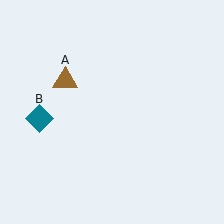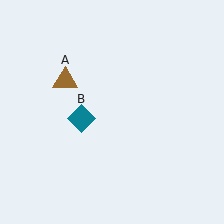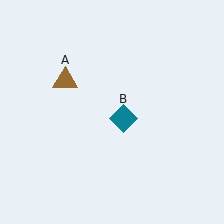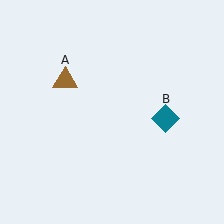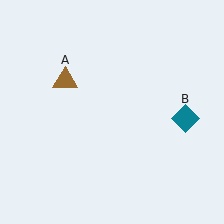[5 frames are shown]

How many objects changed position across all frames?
1 object changed position: teal diamond (object B).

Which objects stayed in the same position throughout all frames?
Brown triangle (object A) remained stationary.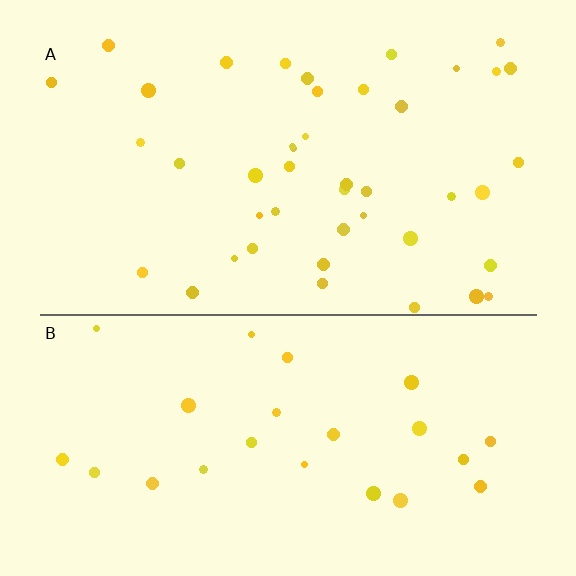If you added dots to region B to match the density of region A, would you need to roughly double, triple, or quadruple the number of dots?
Approximately double.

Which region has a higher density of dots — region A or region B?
A (the top).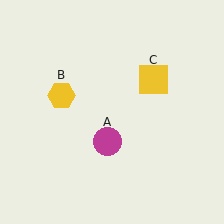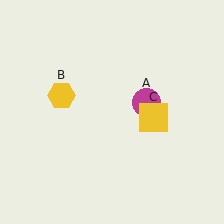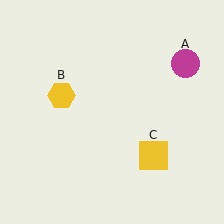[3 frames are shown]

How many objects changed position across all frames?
2 objects changed position: magenta circle (object A), yellow square (object C).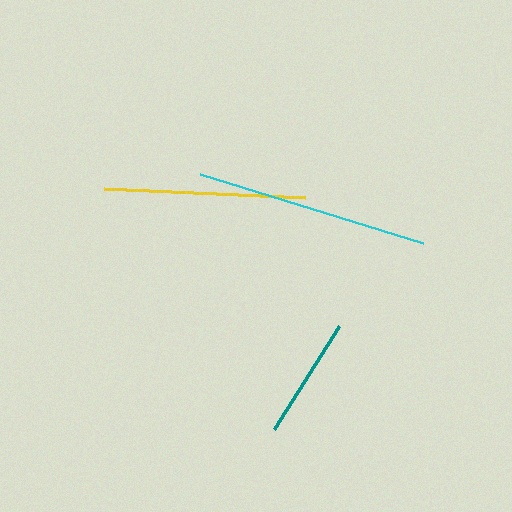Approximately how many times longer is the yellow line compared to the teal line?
The yellow line is approximately 1.7 times the length of the teal line.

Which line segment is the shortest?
The teal line is the shortest at approximately 122 pixels.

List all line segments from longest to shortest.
From longest to shortest: cyan, yellow, teal.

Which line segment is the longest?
The cyan line is the longest at approximately 233 pixels.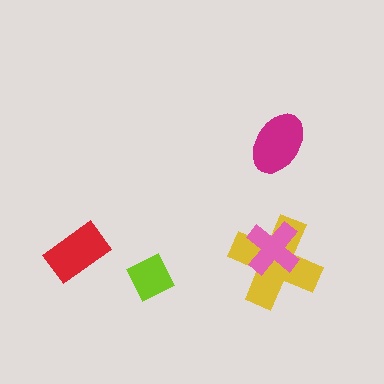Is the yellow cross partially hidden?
Yes, it is partially covered by another shape.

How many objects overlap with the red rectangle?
0 objects overlap with the red rectangle.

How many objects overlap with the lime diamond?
0 objects overlap with the lime diamond.